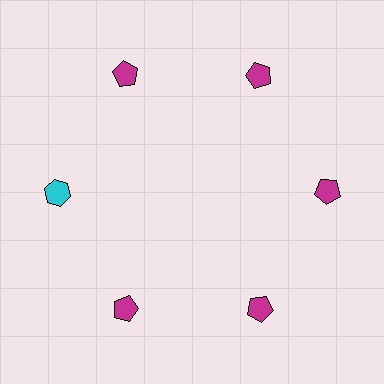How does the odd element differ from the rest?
It differs in both color (cyan instead of magenta) and shape (hexagon instead of pentagon).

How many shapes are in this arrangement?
There are 6 shapes arranged in a ring pattern.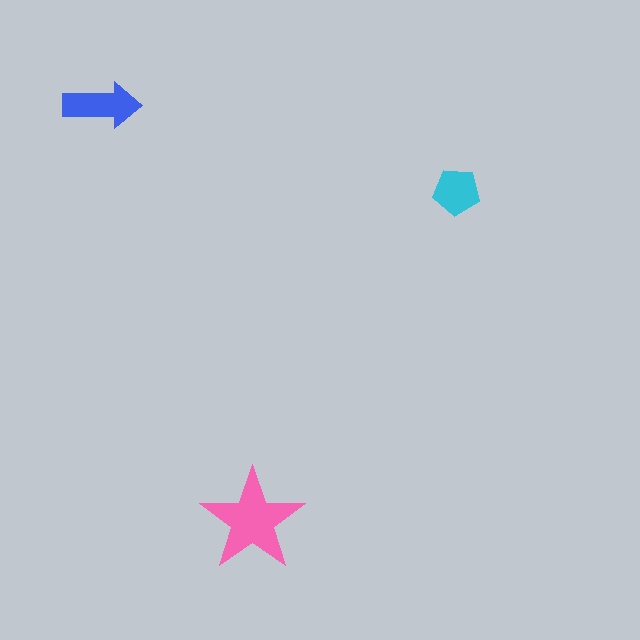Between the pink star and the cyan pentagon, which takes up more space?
The pink star.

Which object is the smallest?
The cyan pentagon.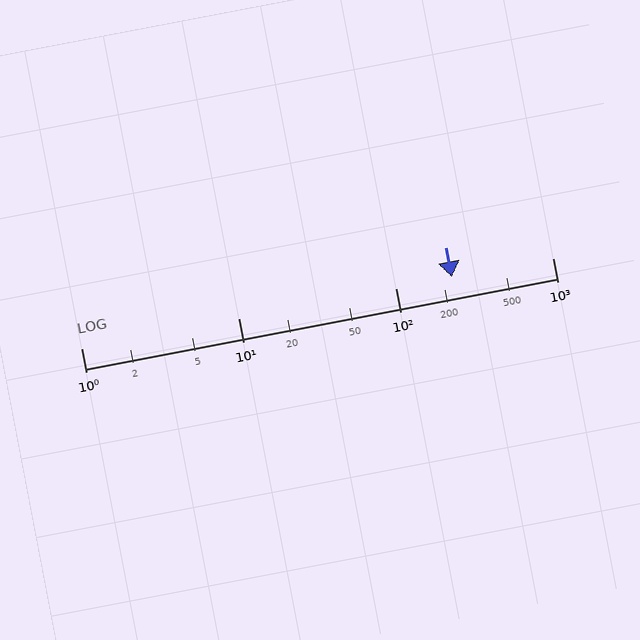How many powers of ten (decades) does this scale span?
The scale spans 3 decades, from 1 to 1000.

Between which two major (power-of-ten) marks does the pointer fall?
The pointer is between 100 and 1000.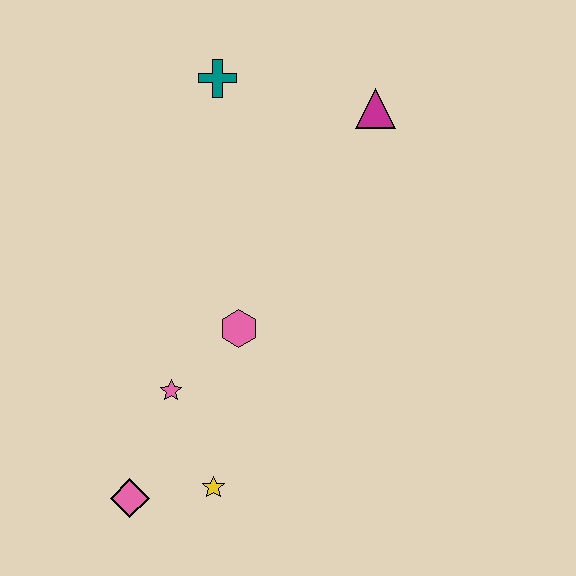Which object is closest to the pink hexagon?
The pink star is closest to the pink hexagon.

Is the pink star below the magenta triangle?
Yes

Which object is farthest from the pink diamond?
The magenta triangle is farthest from the pink diamond.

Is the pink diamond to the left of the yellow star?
Yes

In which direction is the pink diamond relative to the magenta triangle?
The pink diamond is below the magenta triangle.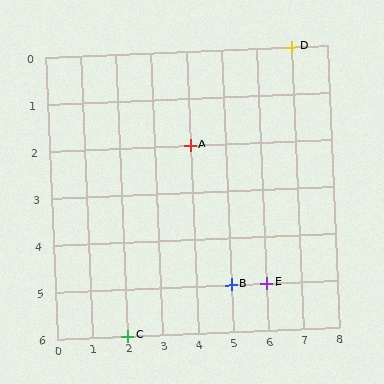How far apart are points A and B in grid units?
Points A and B are 1 column and 3 rows apart (about 3.2 grid units diagonally).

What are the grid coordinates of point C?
Point C is at grid coordinates (2, 6).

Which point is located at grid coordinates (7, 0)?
Point D is at (7, 0).